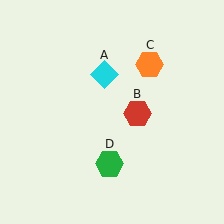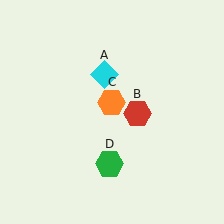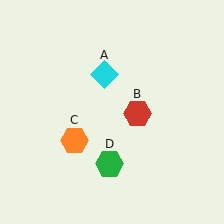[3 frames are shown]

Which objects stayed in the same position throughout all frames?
Cyan diamond (object A) and red hexagon (object B) and green hexagon (object D) remained stationary.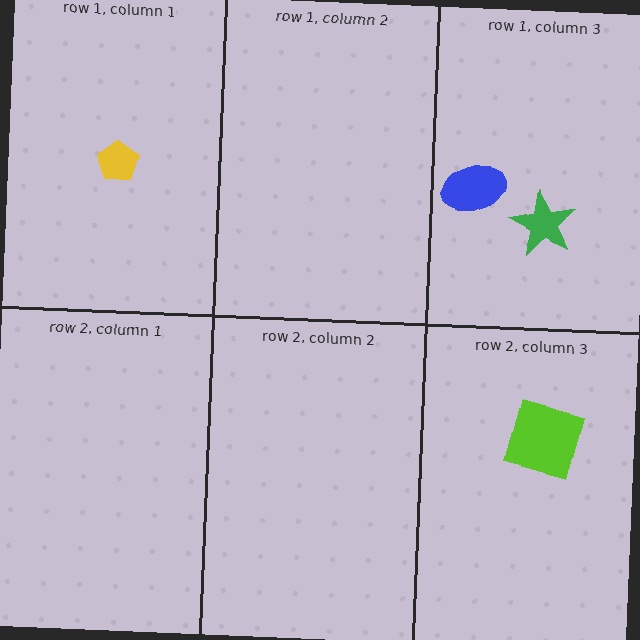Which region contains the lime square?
The row 2, column 3 region.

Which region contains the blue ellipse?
The row 1, column 3 region.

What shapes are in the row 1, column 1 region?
The yellow pentagon.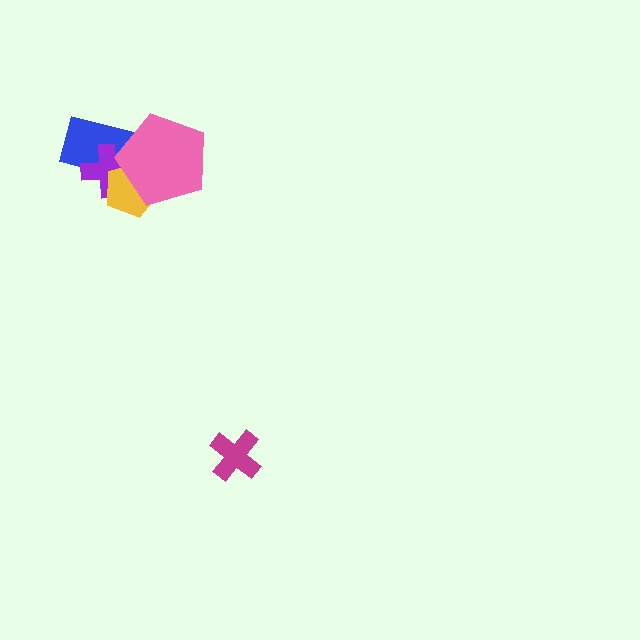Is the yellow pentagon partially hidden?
Yes, it is partially covered by another shape.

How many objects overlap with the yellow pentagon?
3 objects overlap with the yellow pentagon.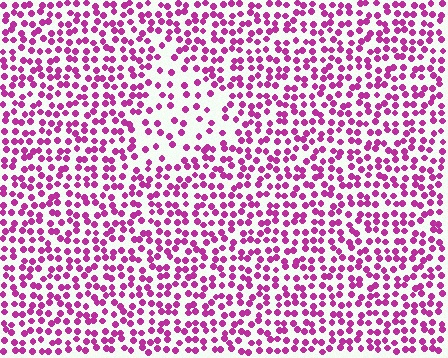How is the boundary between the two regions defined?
The boundary is defined by a change in element density (approximately 2.0x ratio). All elements are the same color, size, and shape.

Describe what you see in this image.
The image contains small magenta elements arranged at two different densities. A triangle-shaped region is visible where the elements are less densely packed than the surrounding area.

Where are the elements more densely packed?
The elements are more densely packed outside the triangle boundary.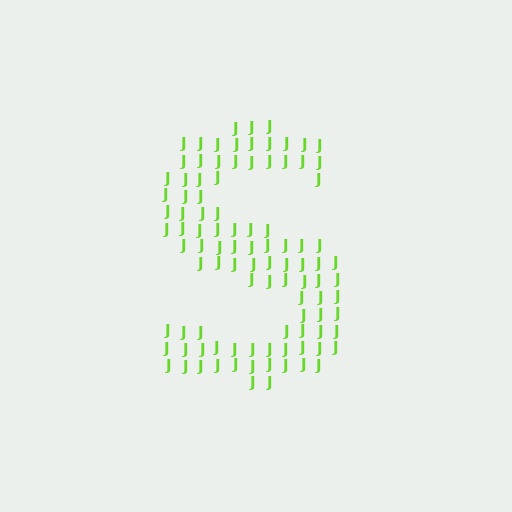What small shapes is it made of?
It is made of small letter J's.